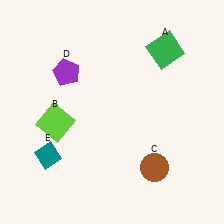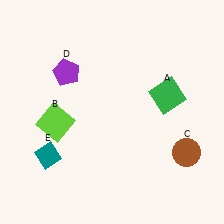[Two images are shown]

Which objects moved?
The objects that moved are: the green square (A), the brown circle (C).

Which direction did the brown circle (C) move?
The brown circle (C) moved right.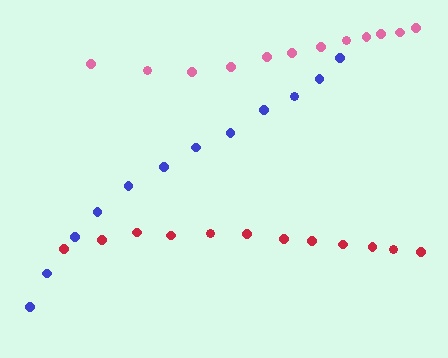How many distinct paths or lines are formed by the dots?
There are 3 distinct paths.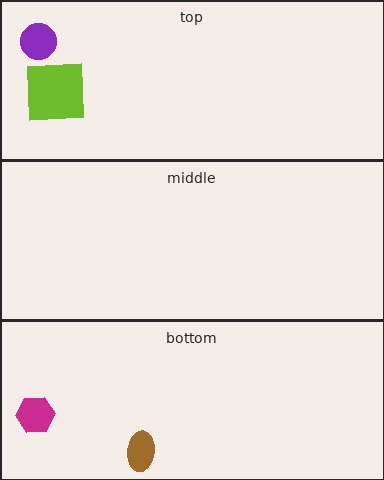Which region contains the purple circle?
The top region.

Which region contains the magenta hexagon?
The bottom region.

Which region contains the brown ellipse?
The bottom region.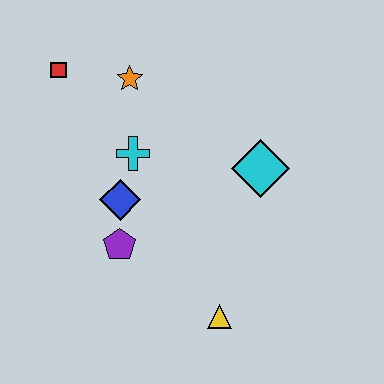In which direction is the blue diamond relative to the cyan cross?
The blue diamond is below the cyan cross.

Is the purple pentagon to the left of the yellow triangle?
Yes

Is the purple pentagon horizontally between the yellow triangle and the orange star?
No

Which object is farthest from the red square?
The yellow triangle is farthest from the red square.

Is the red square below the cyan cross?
No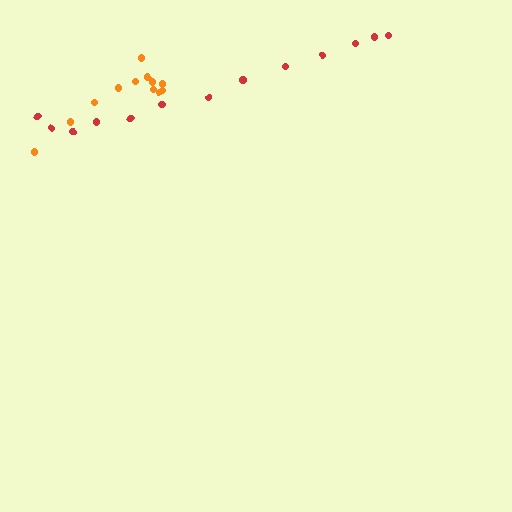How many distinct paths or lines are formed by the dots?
There are 2 distinct paths.